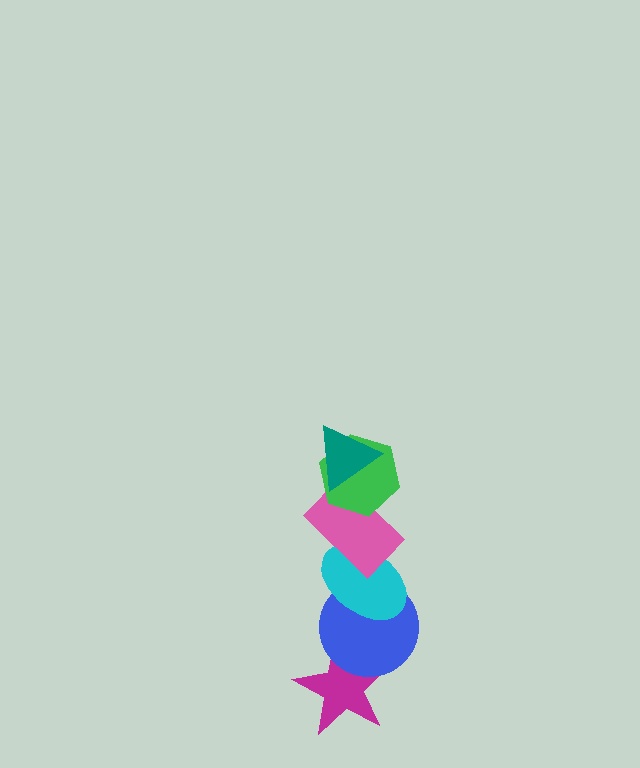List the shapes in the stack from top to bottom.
From top to bottom: the teal triangle, the green hexagon, the pink rectangle, the cyan ellipse, the blue circle, the magenta star.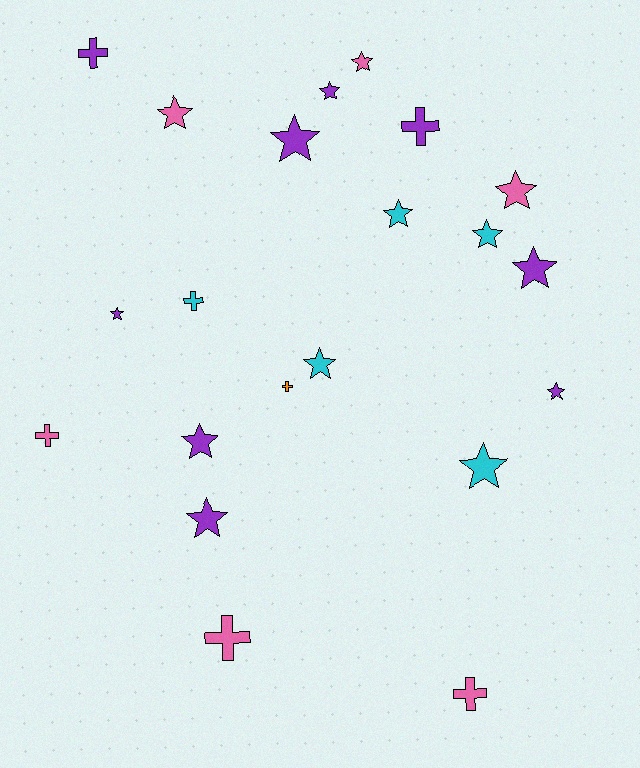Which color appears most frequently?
Purple, with 9 objects.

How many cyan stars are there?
There are 4 cyan stars.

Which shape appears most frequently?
Star, with 14 objects.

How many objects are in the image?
There are 21 objects.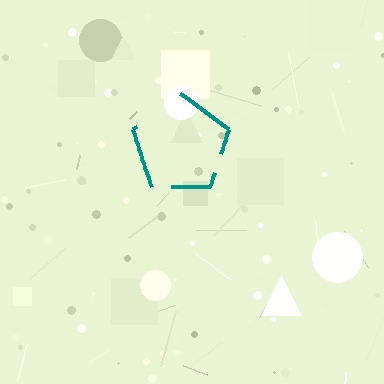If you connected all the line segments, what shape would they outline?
They would outline a pentagon.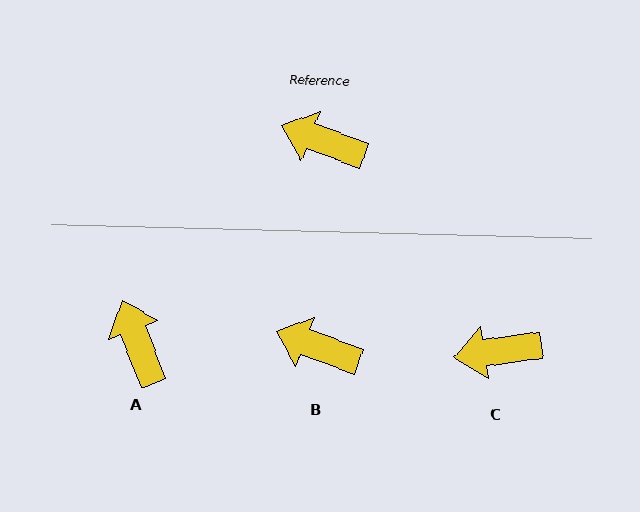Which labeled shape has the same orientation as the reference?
B.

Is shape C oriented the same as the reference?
No, it is off by about 28 degrees.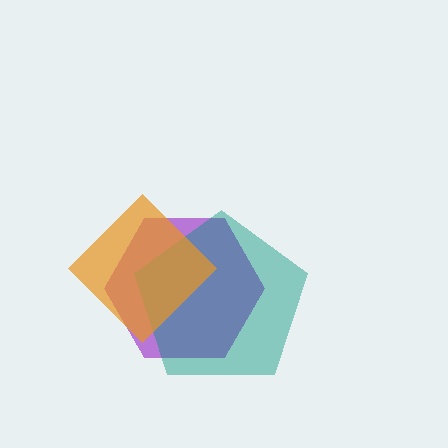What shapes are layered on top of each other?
The layered shapes are: a purple hexagon, a teal pentagon, an orange diamond.